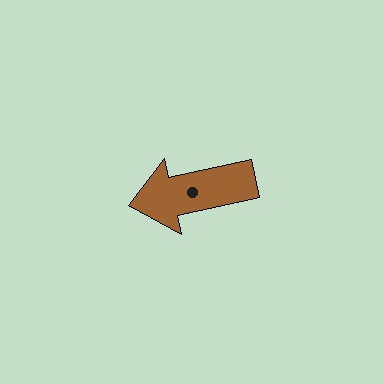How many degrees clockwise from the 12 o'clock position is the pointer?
Approximately 258 degrees.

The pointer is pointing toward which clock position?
Roughly 9 o'clock.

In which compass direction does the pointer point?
West.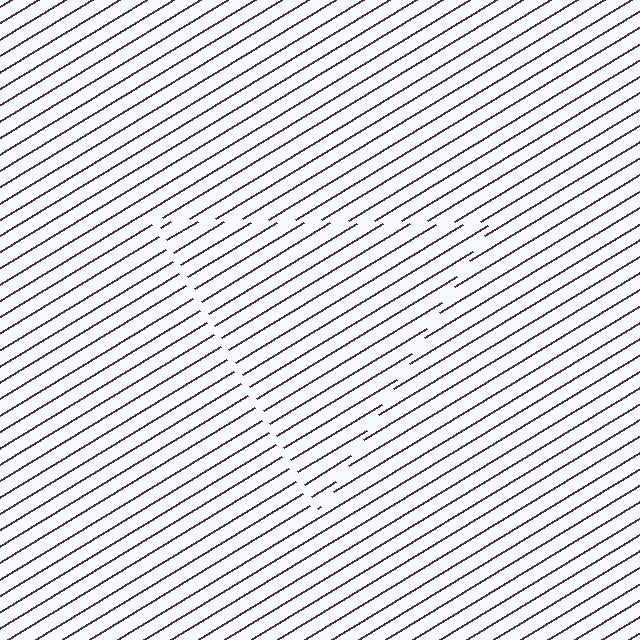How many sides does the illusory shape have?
3 sides — the line-ends trace a triangle.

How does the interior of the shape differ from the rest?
The interior of the shape contains the same grating, shifted by half a period — the contour is defined by the phase discontinuity where line-ends from the inner and outer gratings abut.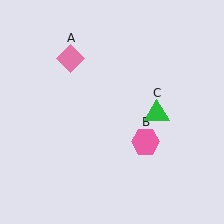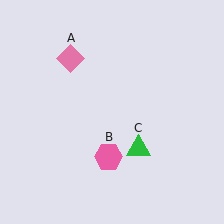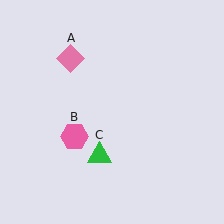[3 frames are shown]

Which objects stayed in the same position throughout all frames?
Pink diamond (object A) remained stationary.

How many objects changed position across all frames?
2 objects changed position: pink hexagon (object B), green triangle (object C).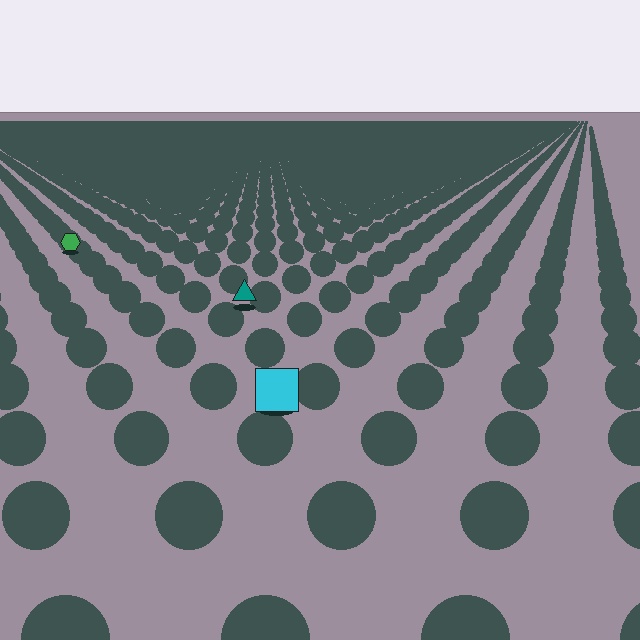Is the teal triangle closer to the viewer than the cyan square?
No. The cyan square is closer — you can tell from the texture gradient: the ground texture is coarser near it.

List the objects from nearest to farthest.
From nearest to farthest: the cyan square, the teal triangle, the green hexagon.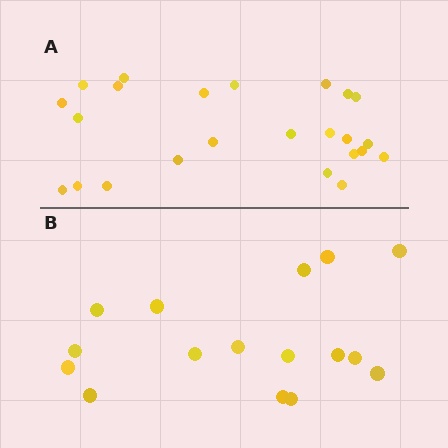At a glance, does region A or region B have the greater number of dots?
Region A (the top region) has more dots.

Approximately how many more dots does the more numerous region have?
Region A has roughly 8 or so more dots than region B.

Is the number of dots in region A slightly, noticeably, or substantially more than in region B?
Region A has substantially more. The ratio is roughly 1.5 to 1.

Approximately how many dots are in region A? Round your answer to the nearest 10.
About 20 dots. (The exact count is 24, which rounds to 20.)